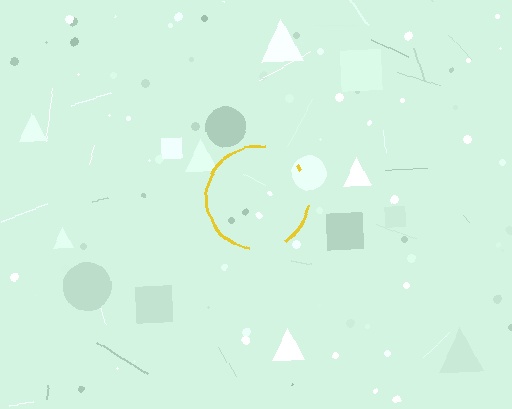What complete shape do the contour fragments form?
The contour fragments form a circle.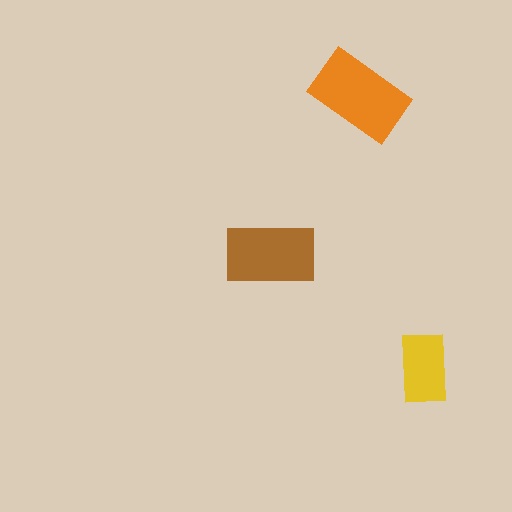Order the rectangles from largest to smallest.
the orange one, the brown one, the yellow one.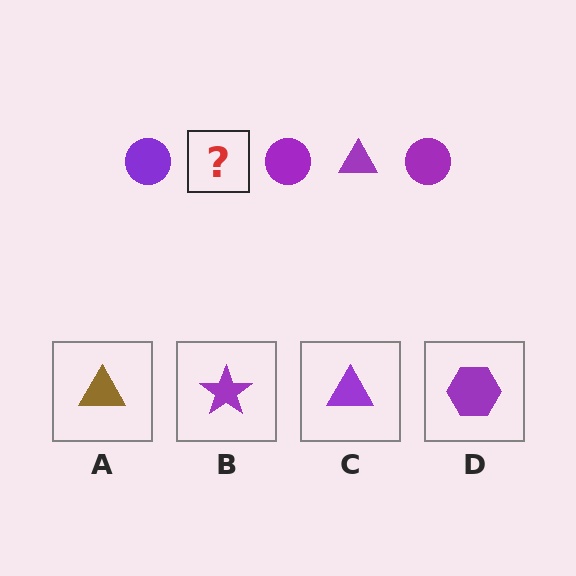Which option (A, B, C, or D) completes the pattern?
C.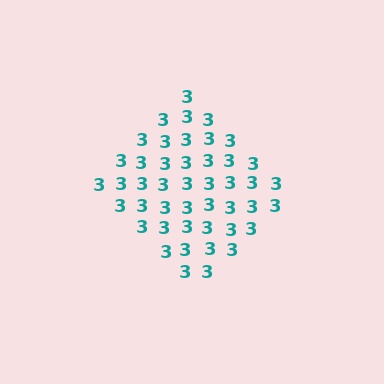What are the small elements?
The small elements are digit 3's.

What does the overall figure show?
The overall figure shows a diamond.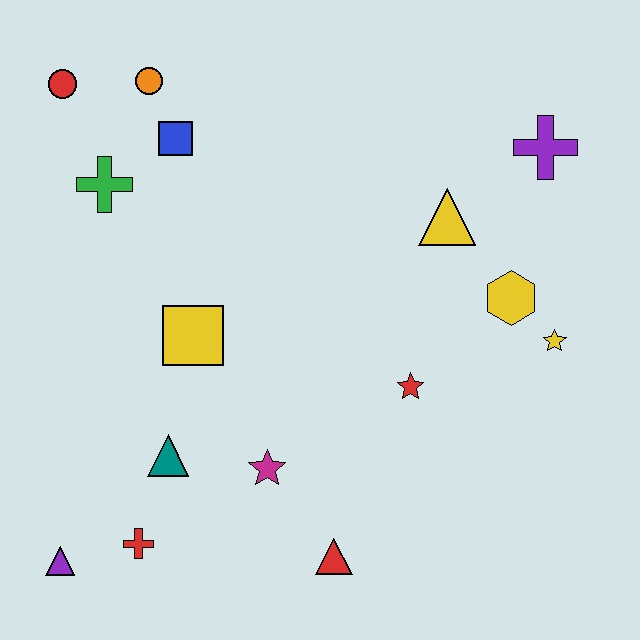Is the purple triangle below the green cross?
Yes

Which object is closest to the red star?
The yellow hexagon is closest to the red star.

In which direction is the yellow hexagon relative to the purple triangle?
The yellow hexagon is to the right of the purple triangle.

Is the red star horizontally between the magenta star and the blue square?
No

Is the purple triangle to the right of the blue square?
No